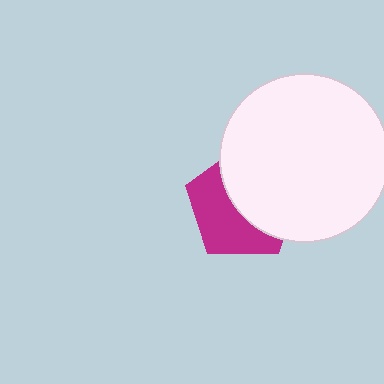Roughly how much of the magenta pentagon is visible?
About half of it is visible (roughly 47%).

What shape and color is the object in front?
The object in front is a white circle.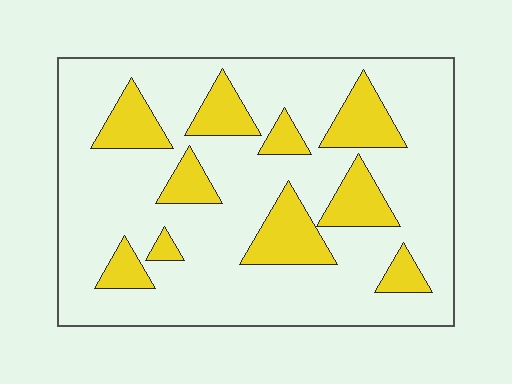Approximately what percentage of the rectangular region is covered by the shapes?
Approximately 20%.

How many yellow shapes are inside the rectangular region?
10.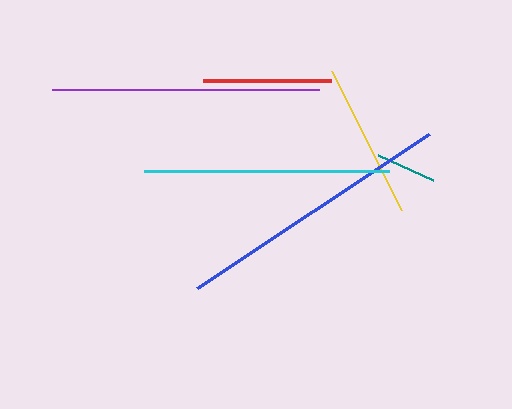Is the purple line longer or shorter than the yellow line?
The purple line is longer than the yellow line.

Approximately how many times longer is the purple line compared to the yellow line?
The purple line is approximately 1.7 times the length of the yellow line.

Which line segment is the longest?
The blue line is the longest at approximately 279 pixels.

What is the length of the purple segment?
The purple segment is approximately 267 pixels long.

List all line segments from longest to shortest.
From longest to shortest: blue, purple, cyan, yellow, red, teal.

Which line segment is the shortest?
The teal line is the shortest at approximately 60 pixels.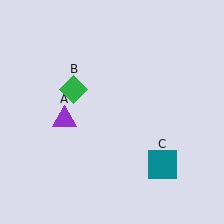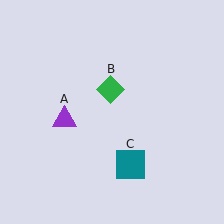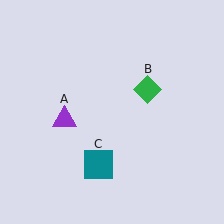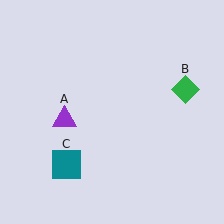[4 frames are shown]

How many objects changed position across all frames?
2 objects changed position: green diamond (object B), teal square (object C).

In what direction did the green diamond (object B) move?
The green diamond (object B) moved right.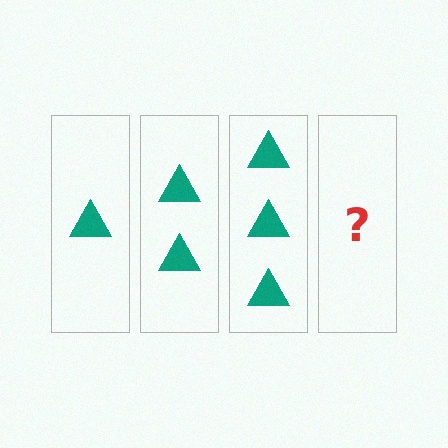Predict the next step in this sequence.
The next step is 4 triangles.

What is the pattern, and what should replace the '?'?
The pattern is that each step adds one more triangle. The '?' should be 4 triangles.